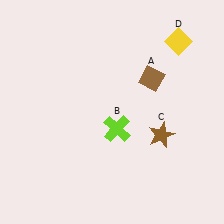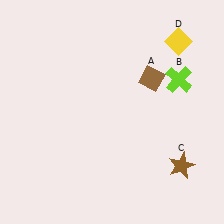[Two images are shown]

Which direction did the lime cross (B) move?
The lime cross (B) moved right.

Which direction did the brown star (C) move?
The brown star (C) moved down.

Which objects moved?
The objects that moved are: the lime cross (B), the brown star (C).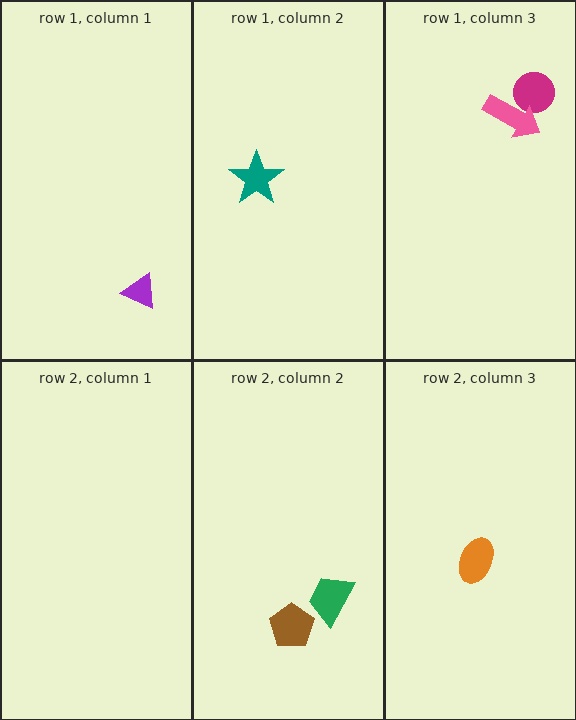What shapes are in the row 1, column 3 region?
The magenta circle, the pink arrow.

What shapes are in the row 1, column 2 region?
The teal star.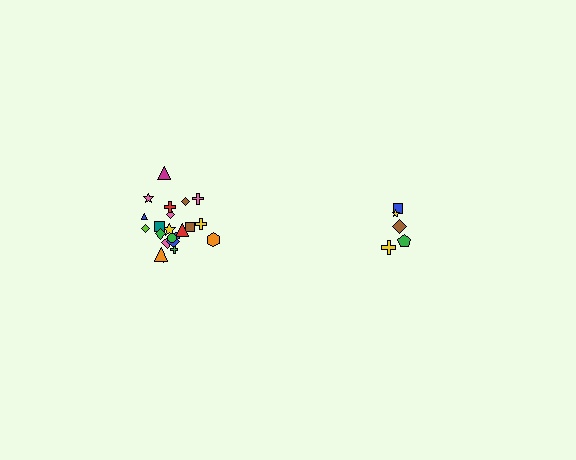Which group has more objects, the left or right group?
The left group.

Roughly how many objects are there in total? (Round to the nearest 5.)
Roughly 25 objects in total.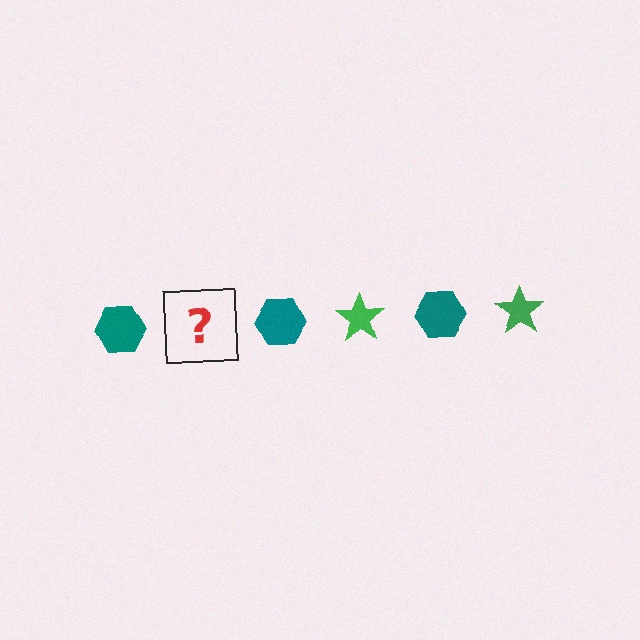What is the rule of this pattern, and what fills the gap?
The rule is that the pattern alternates between teal hexagon and green star. The gap should be filled with a green star.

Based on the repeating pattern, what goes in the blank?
The blank should be a green star.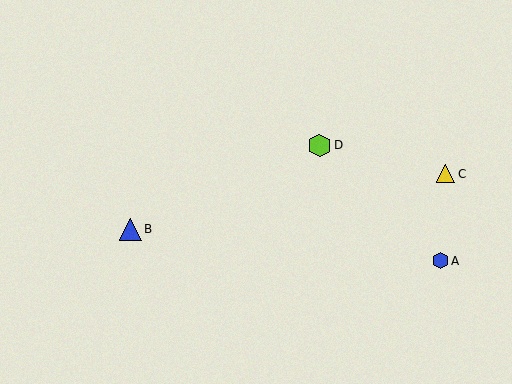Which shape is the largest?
The lime hexagon (labeled D) is the largest.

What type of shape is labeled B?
Shape B is a blue triangle.